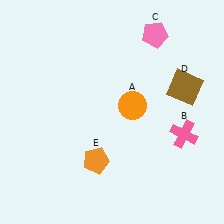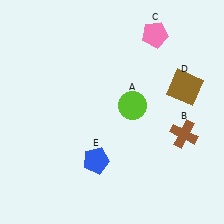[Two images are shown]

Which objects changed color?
A changed from orange to lime. B changed from pink to brown. E changed from orange to blue.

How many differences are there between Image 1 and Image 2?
There are 3 differences between the two images.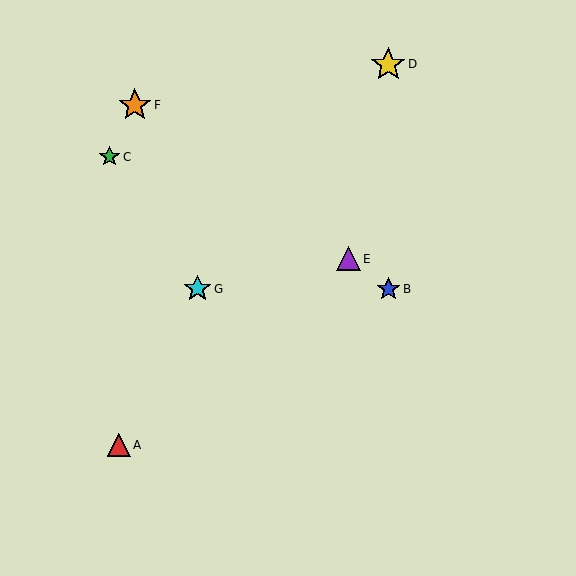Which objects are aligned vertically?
Objects B, D are aligned vertically.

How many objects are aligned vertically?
2 objects (B, D) are aligned vertically.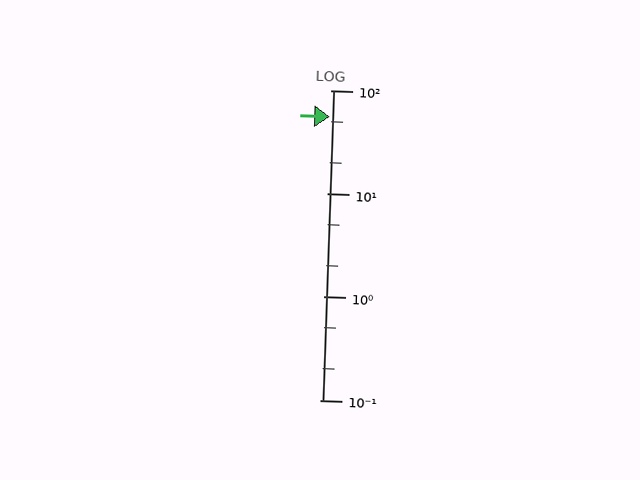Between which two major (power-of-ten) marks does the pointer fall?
The pointer is between 10 and 100.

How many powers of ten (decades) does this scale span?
The scale spans 3 decades, from 0.1 to 100.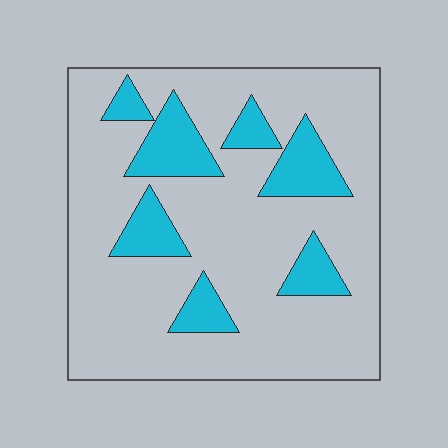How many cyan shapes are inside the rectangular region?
7.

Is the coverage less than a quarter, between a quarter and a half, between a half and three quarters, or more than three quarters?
Less than a quarter.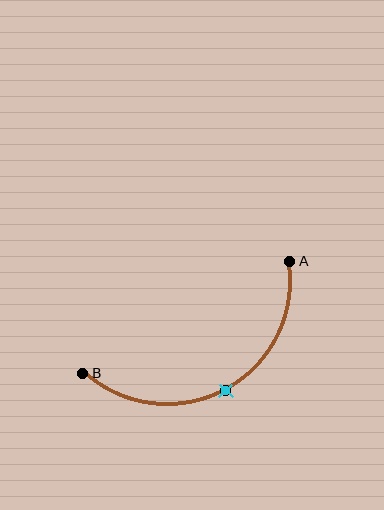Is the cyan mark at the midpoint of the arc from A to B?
Yes. The cyan mark lies on the arc at equal arc-length from both A and B — it is the arc midpoint.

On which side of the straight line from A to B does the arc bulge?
The arc bulges below the straight line connecting A and B.